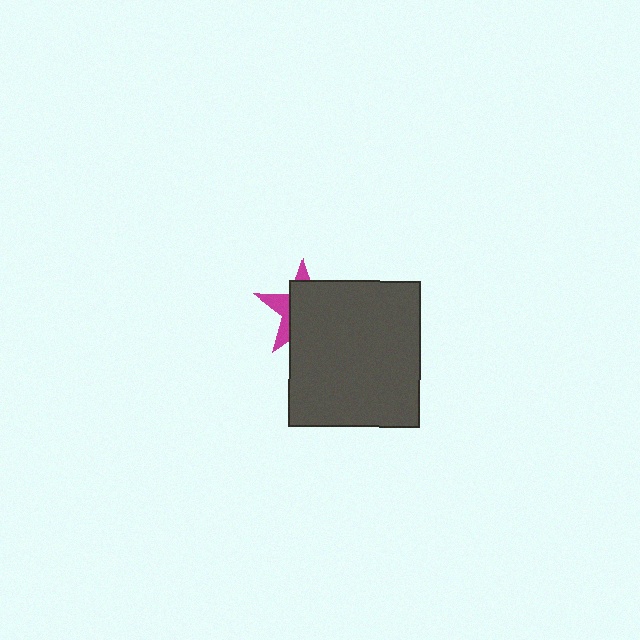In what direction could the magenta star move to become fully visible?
The magenta star could move toward the upper-left. That would shift it out from behind the dark gray rectangle entirely.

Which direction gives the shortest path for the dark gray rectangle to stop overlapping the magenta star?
Moving toward the lower-right gives the shortest separation.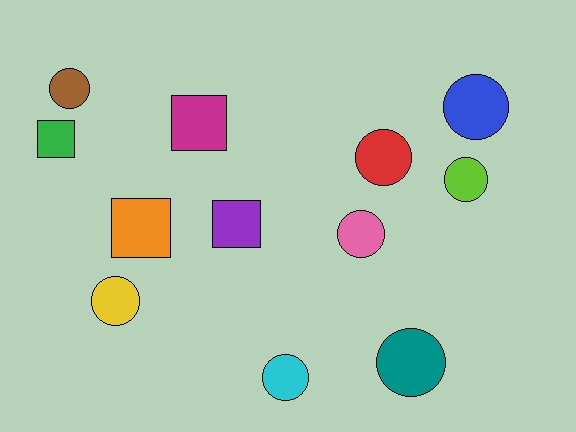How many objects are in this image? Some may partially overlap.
There are 12 objects.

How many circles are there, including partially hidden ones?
There are 8 circles.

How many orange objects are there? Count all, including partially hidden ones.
There is 1 orange object.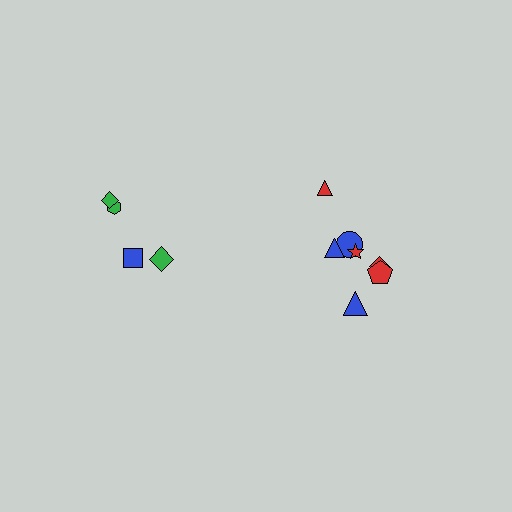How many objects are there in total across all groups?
There are 11 objects.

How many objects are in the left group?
There are 4 objects.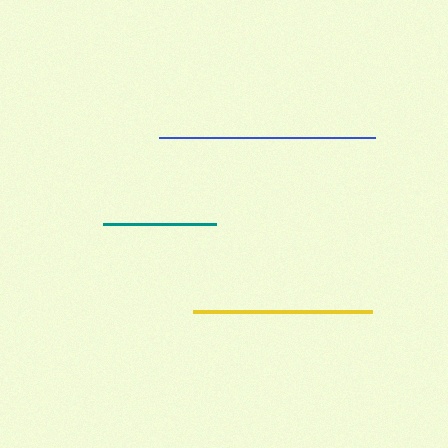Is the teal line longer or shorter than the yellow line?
The yellow line is longer than the teal line.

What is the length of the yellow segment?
The yellow segment is approximately 179 pixels long.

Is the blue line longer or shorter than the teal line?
The blue line is longer than the teal line.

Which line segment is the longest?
The blue line is the longest at approximately 216 pixels.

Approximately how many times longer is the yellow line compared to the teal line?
The yellow line is approximately 1.6 times the length of the teal line.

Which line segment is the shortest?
The teal line is the shortest at approximately 113 pixels.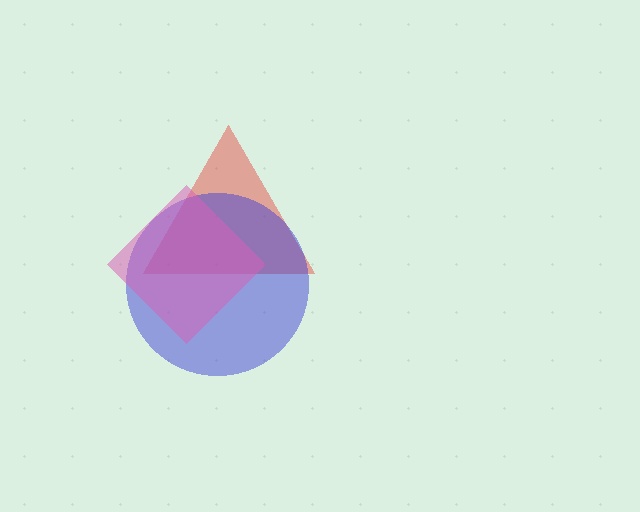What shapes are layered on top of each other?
The layered shapes are: a red triangle, a blue circle, a pink diamond.